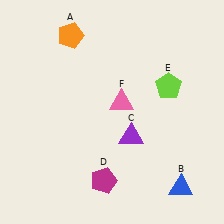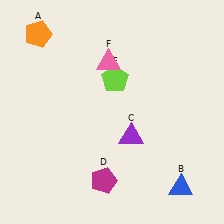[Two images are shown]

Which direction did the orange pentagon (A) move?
The orange pentagon (A) moved left.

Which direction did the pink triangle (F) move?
The pink triangle (F) moved up.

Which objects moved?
The objects that moved are: the orange pentagon (A), the lime pentagon (E), the pink triangle (F).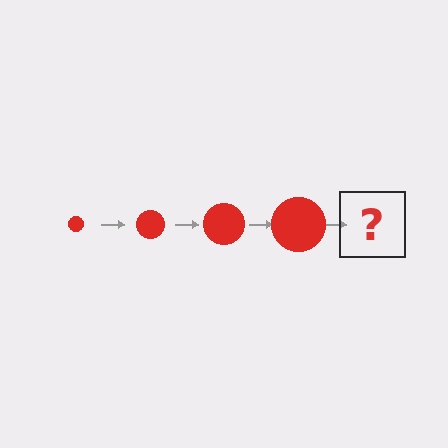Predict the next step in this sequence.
The next step is a red circle, larger than the previous one.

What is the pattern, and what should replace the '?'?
The pattern is that the circle gets progressively larger each step. The '?' should be a red circle, larger than the previous one.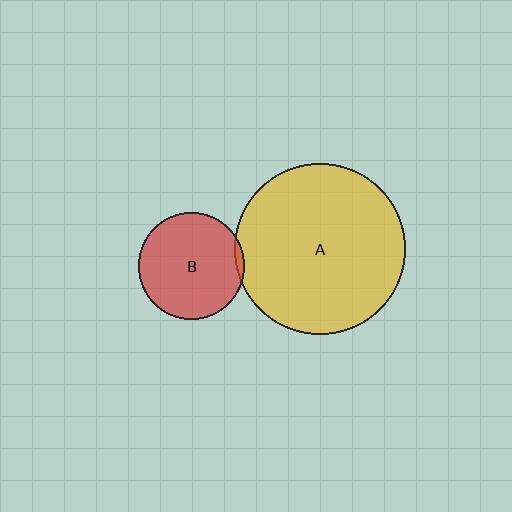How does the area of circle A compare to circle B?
Approximately 2.6 times.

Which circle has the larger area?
Circle A (yellow).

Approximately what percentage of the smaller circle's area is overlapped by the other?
Approximately 5%.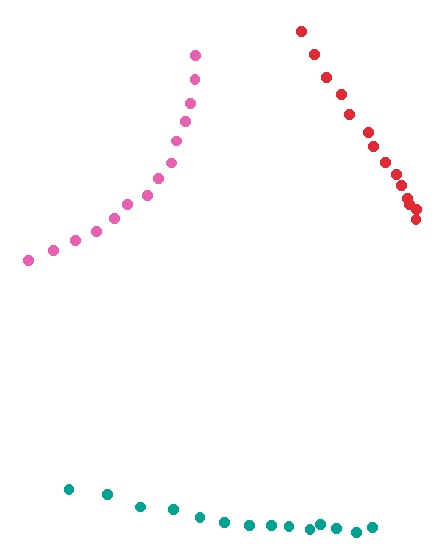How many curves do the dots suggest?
There are 3 distinct paths.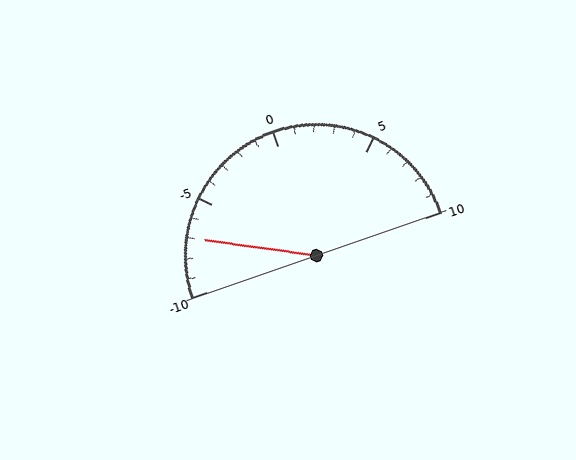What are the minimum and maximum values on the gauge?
The gauge ranges from -10 to 10.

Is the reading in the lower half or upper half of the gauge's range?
The reading is in the lower half of the range (-10 to 10).